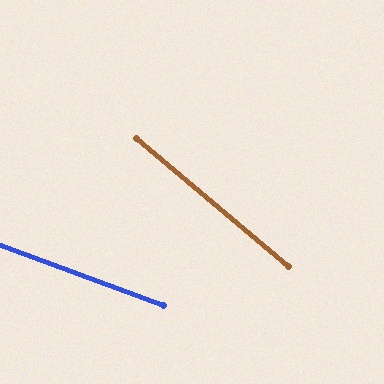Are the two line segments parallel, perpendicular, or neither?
Neither parallel nor perpendicular — they differ by about 20°.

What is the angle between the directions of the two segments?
Approximately 20 degrees.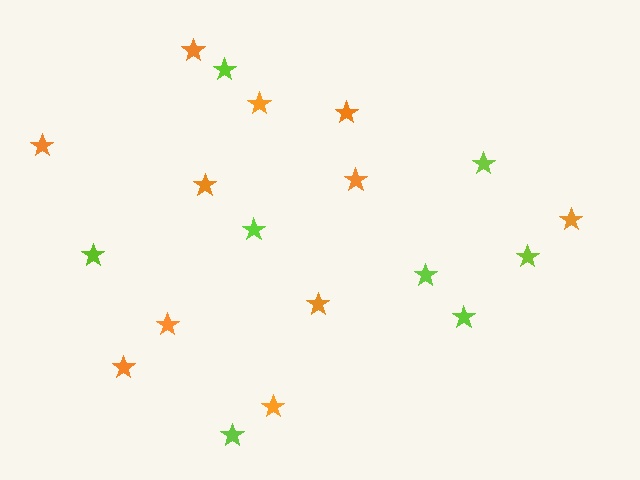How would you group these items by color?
There are 2 groups: one group of lime stars (8) and one group of orange stars (11).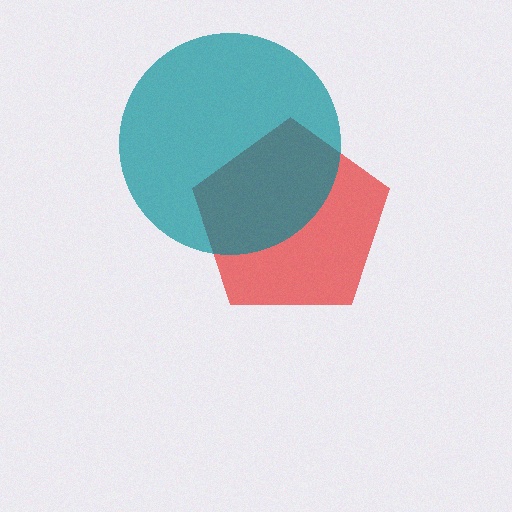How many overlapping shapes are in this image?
There are 2 overlapping shapes in the image.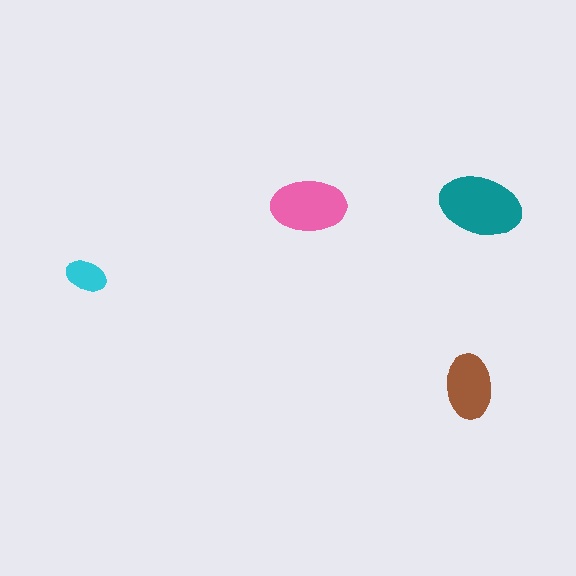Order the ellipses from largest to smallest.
the teal one, the pink one, the brown one, the cyan one.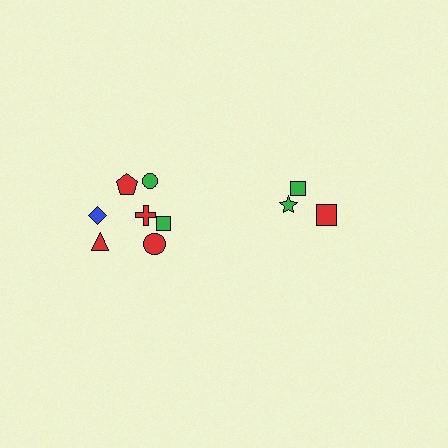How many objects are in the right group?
There are 3 objects.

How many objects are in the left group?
There are 7 objects.